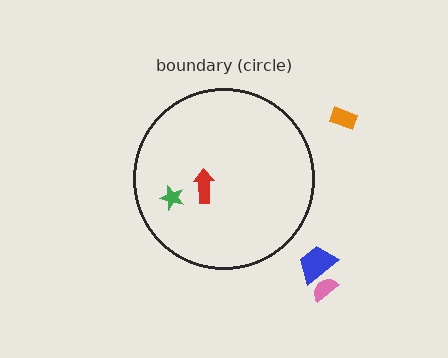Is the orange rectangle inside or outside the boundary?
Outside.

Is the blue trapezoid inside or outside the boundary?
Outside.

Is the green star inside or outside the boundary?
Inside.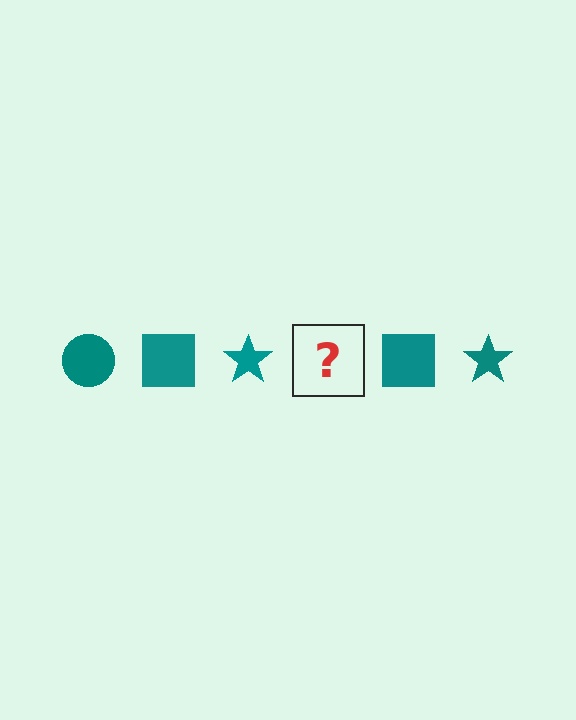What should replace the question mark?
The question mark should be replaced with a teal circle.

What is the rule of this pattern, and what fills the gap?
The rule is that the pattern cycles through circle, square, star shapes in teal. The gap should be filled with a teal circle.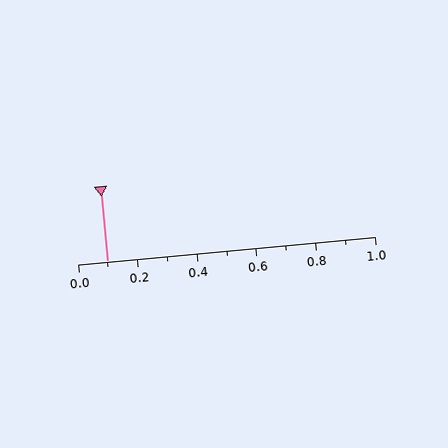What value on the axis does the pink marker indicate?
The marker indicates approximately 0.1.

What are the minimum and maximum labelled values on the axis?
The axis runs from 0.0 to 1.0.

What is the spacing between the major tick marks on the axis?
The major ticks are spaced 0.2 apart.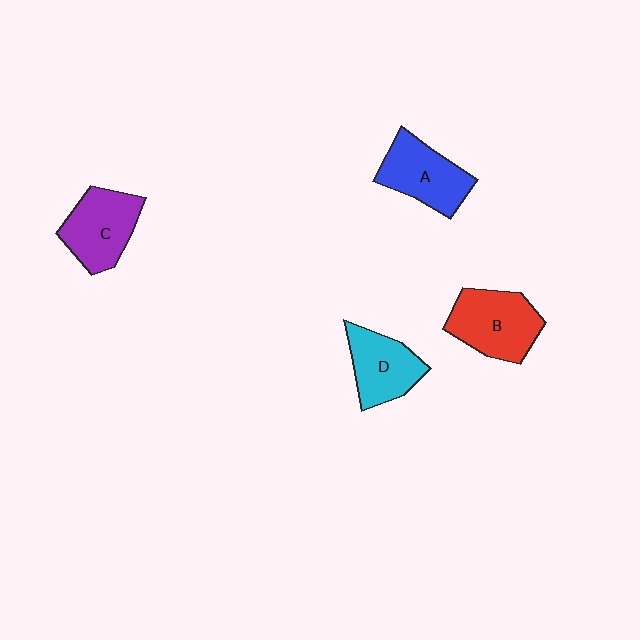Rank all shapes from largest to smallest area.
From largest to smallest: B (red), C (purple), A (blue), D (cyan).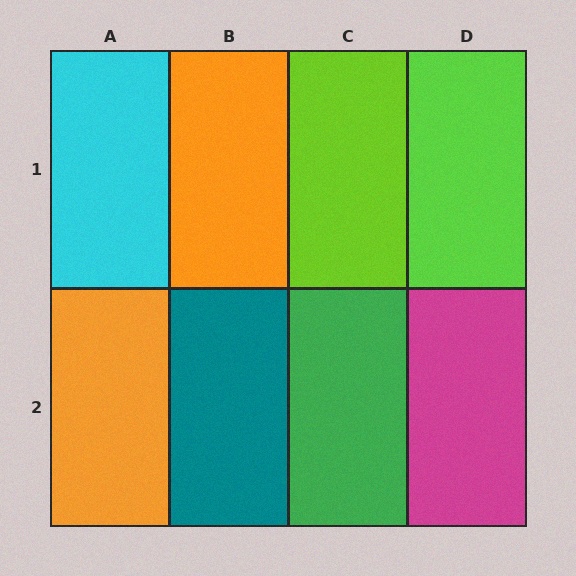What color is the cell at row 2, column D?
Magenta.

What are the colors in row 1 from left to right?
Cyan, orange, lime, lime.